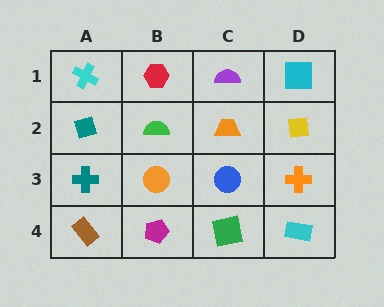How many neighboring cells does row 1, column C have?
3.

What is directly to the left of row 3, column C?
An orange circle.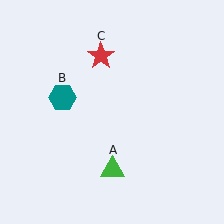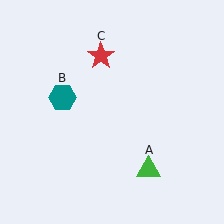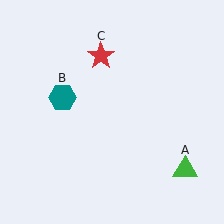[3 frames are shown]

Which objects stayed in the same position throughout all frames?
Teal hexagon (object B) and red star (object C) remained stationary.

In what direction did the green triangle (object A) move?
The green triangle (object A) moved right.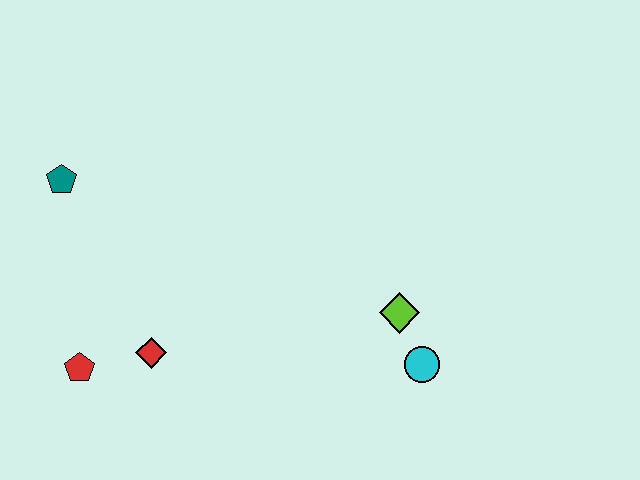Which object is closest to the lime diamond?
The cyan circle is closest to the lime diamond.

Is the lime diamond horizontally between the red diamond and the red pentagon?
No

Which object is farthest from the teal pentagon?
The cyan circle is farthest from the teal pentagon.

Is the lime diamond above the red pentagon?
Yes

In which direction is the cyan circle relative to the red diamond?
The cyan circle is to the right of the red diamond.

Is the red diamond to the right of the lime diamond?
No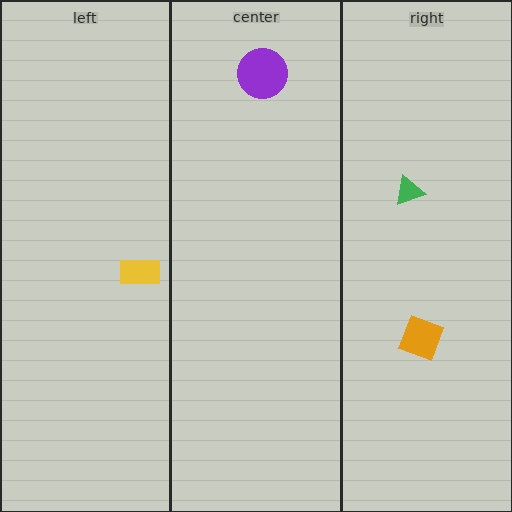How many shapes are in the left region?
1.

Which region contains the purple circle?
The center region.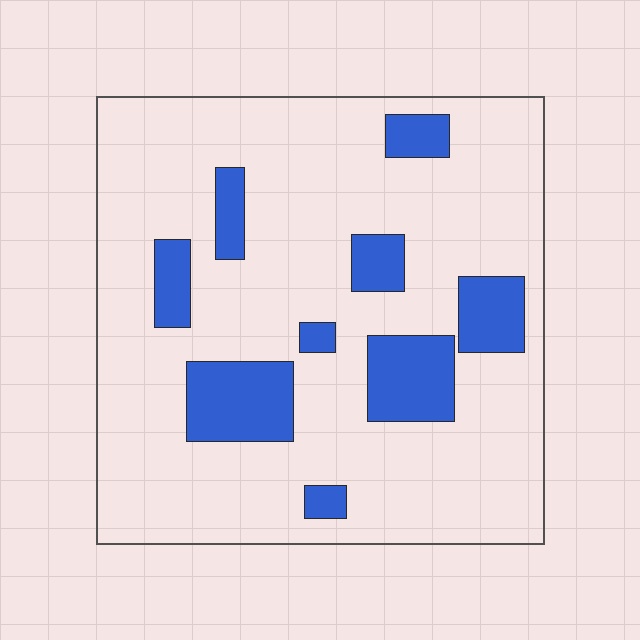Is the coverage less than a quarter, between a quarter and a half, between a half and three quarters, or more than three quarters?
Less than a quarter.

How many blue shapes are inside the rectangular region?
9.